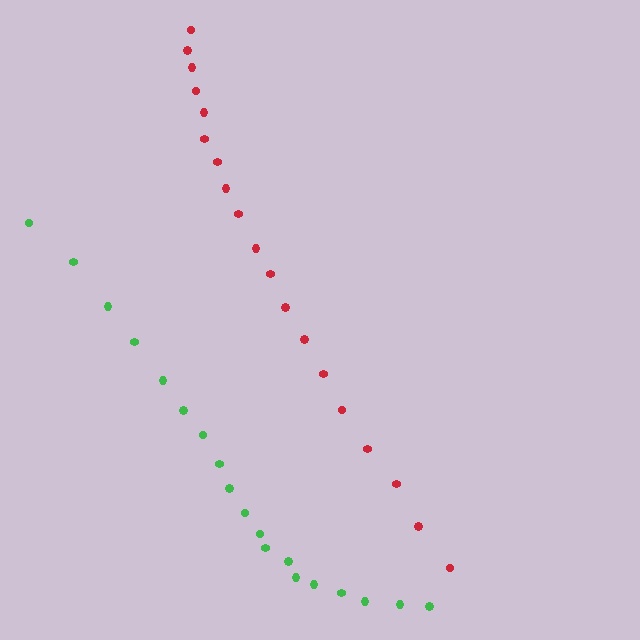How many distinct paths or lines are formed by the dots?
There are 2 distinct paths.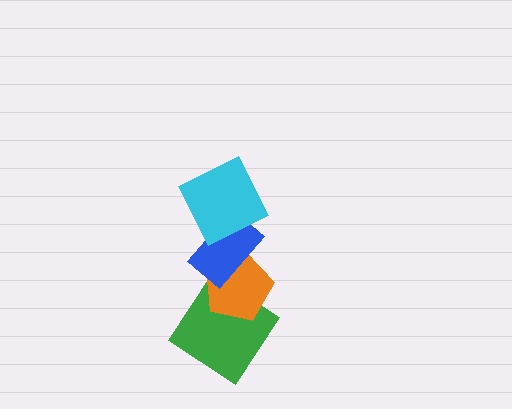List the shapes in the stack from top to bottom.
From top to bottom: the cyan square, the blue rectangle, the orange pentagon, the green diamond.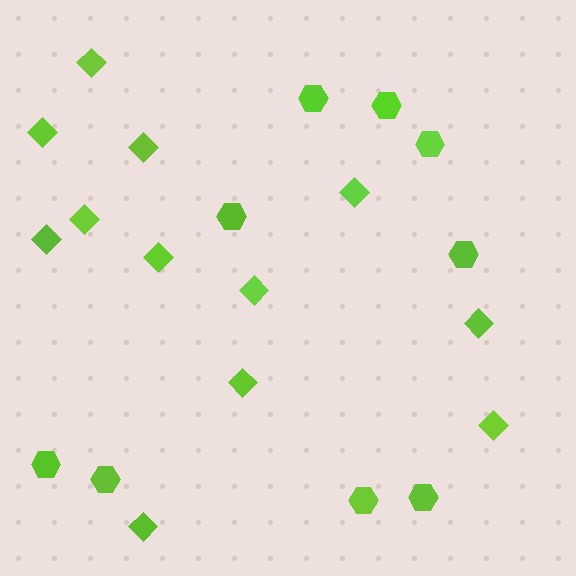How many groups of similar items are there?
There are 2 groups: one group of hexagons (9) and one group of diamonds (12).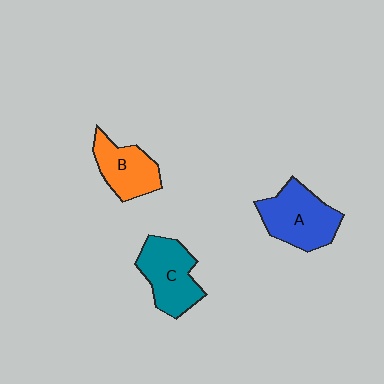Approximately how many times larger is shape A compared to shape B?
Approximately 1.3 times.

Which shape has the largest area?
Shape A (blue).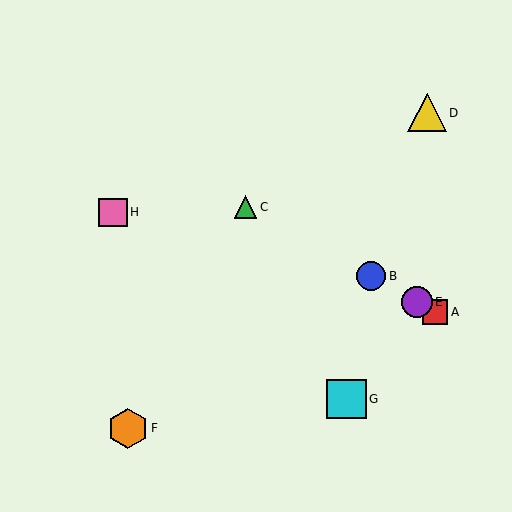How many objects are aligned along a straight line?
4 objects (A, B, C, E) are aligned along a straight line.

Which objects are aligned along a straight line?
Objects A, B, C, E are aligned along a straight line.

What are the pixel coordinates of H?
Object H is at (113, 212).